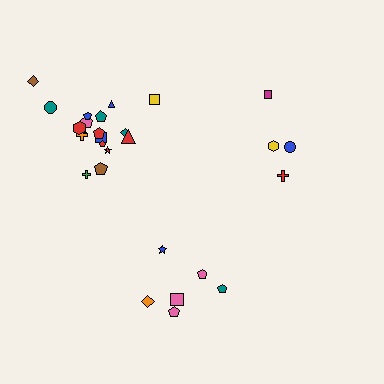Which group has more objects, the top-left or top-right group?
The top-left group.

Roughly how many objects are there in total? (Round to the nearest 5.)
Roughly 30 objects in total.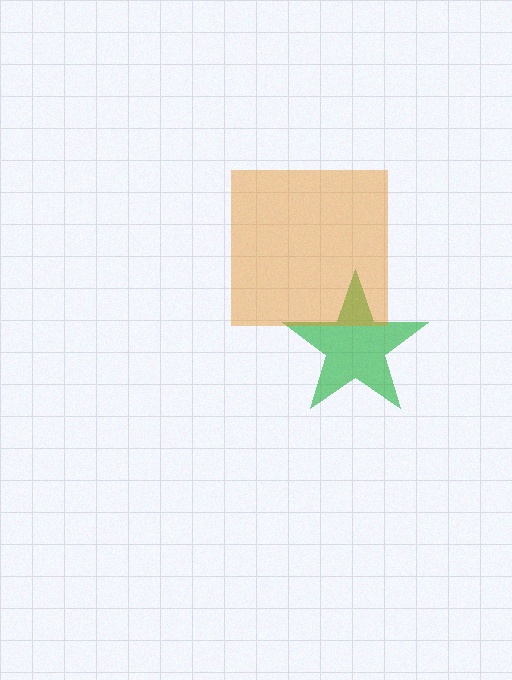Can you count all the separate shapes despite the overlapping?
Yes, there are 2 separate shapes.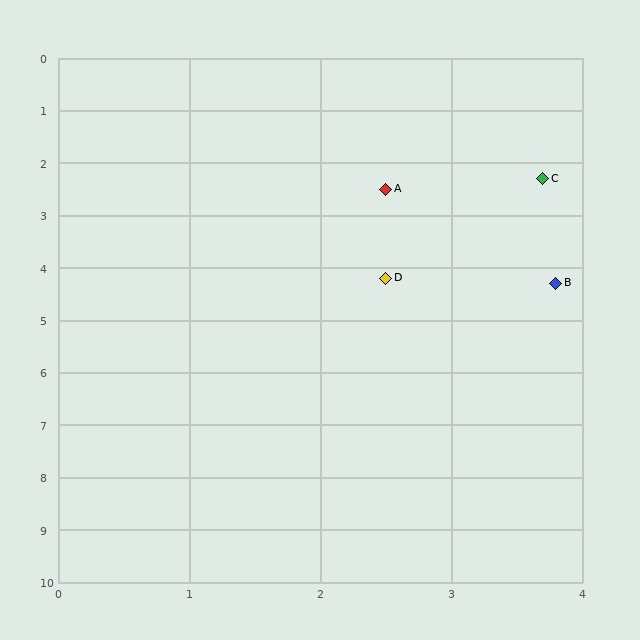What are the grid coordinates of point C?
Point C is at approximately (3.7, 2.3).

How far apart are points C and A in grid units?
Points C and A are about 1.2 grid units apart.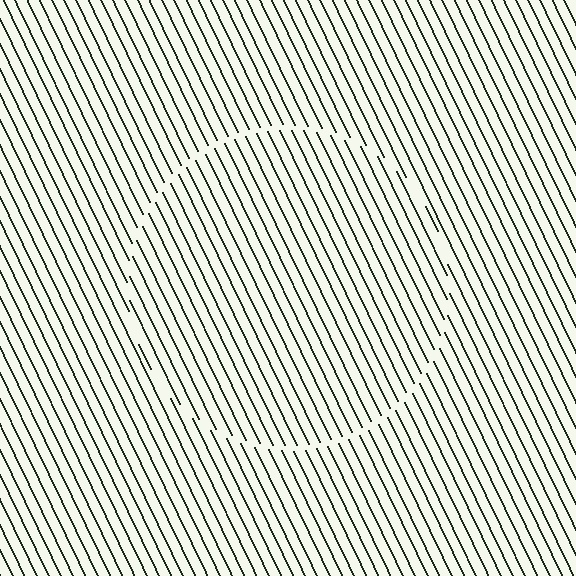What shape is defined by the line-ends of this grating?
An illusory circle. The interior of the shape contains the same grating, shifted by half a period — the contour is defined by the phase discontinuity where line-ends from the inner and outer gratings abut.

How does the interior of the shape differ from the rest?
The interior of the shape contains the same grating, shifted by half a period — the contour is defined by the phase discontinuity where line-ends from the inner and outer gratings abut.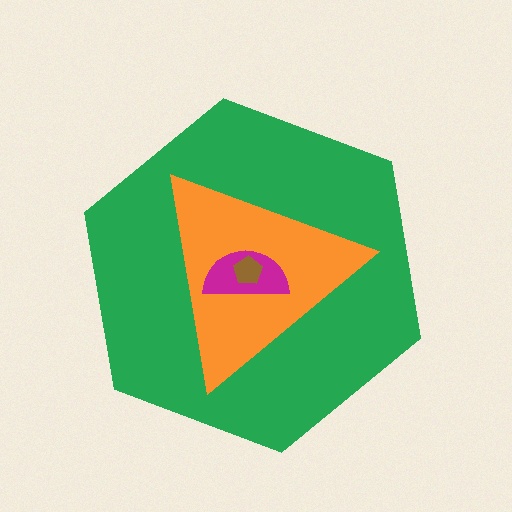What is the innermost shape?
The brown pentagon.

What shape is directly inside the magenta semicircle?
The brown pentagon.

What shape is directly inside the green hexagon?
The orange triangle.